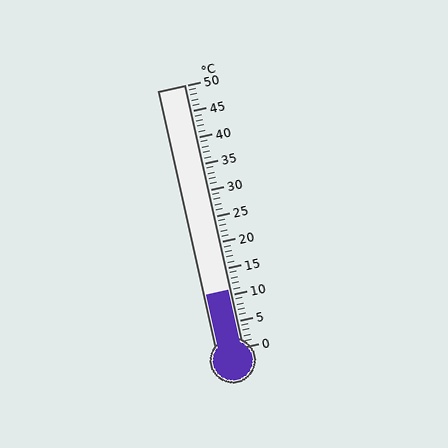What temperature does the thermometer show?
The thermometer shows approximately 11°C.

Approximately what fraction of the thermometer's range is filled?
The thermometer is filled to approximately 20% of its range.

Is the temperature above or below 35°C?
The temperature is below 35°C.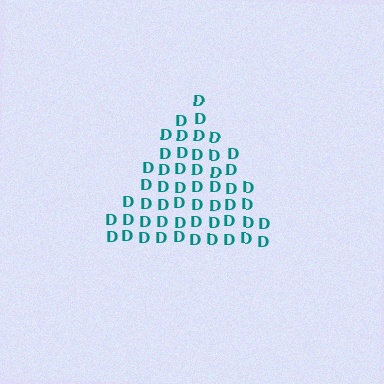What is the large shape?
The large shape is a triangle.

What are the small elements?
The small elements are letter D's.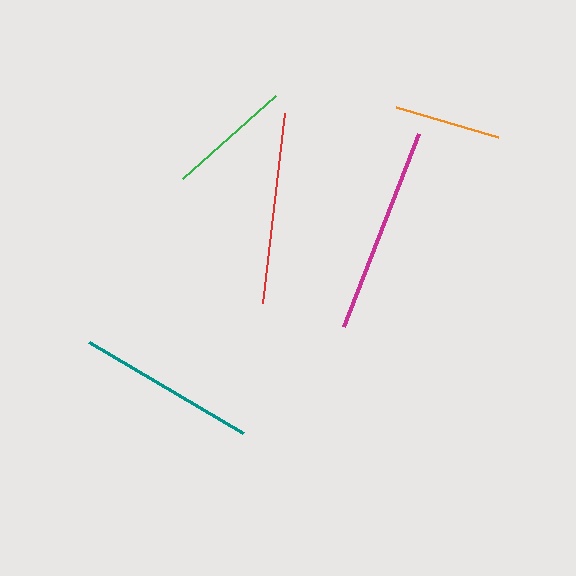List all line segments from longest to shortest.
From longest to shortest: magenta, red, teal, green, orange.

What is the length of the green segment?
The green segment is approximately 125 pixels long.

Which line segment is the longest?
The magenta line is the longest at approximately 208 pixels.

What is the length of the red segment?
The red segment is approximately 192 pixels long.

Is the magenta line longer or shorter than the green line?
The magenta line is longer than the green line.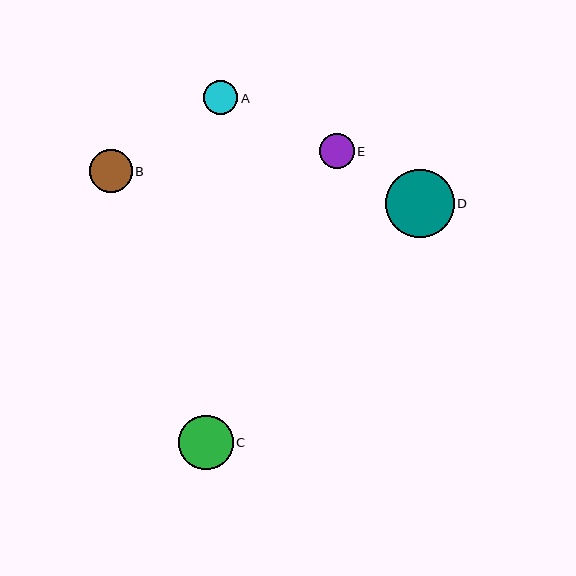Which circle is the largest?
Circle D is the largest with a size of approximately 69 pixels.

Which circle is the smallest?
Circle A is the smallest with a size of approximately 34 pixels.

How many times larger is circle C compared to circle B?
Circle C is approximately 1.3 times the size of circle B.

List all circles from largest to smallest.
From largest to smallest: D, C, B, E, A.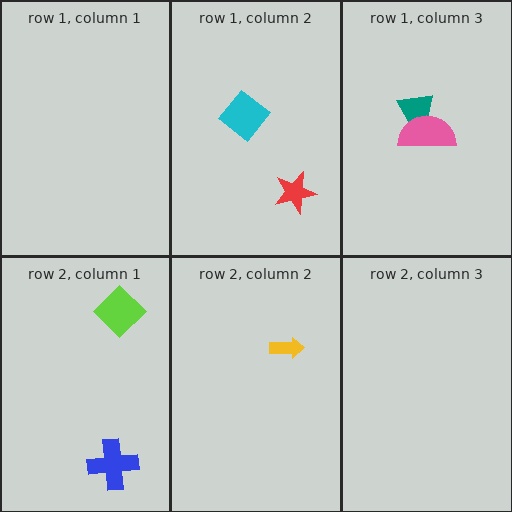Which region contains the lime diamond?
The row 2, column 1 region.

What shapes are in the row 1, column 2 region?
The red star, the cyan diamond.